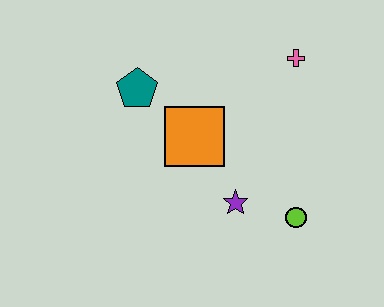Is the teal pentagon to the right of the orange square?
No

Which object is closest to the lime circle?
The purple star is closest to the lime circle.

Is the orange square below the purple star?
No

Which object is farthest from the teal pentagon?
The lime circle is farthest from the teal pentagon.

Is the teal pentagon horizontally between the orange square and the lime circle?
No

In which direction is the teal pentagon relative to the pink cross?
The teal pentagon is to the left of the pink cross.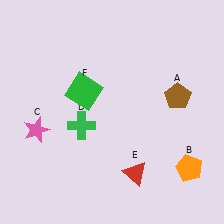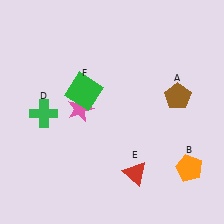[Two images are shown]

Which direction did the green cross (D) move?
The green cross (D) moved left.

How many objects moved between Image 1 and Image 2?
2 objects moved between the two images.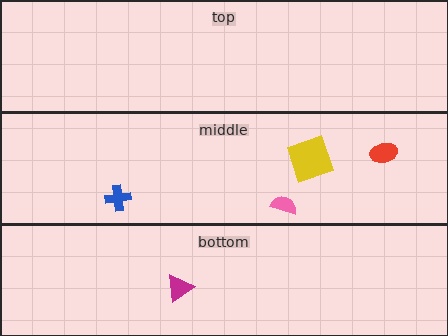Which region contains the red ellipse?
The middle region.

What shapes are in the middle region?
The yellow square, the blue cross, the red ellipse, the pink semicircle.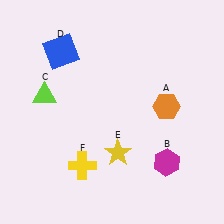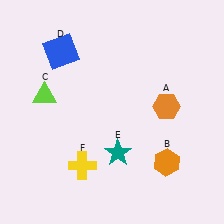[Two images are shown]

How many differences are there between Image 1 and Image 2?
There are 2 differences between the two images.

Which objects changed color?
B changed from magenta to orange. E changed from yellow to teal.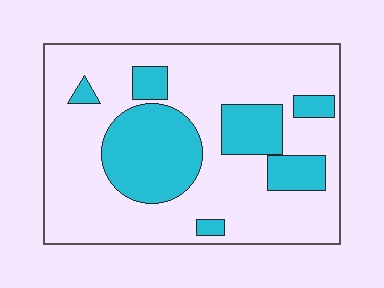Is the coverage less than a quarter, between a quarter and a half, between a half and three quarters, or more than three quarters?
Between a quarter and a half.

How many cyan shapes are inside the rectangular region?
7.